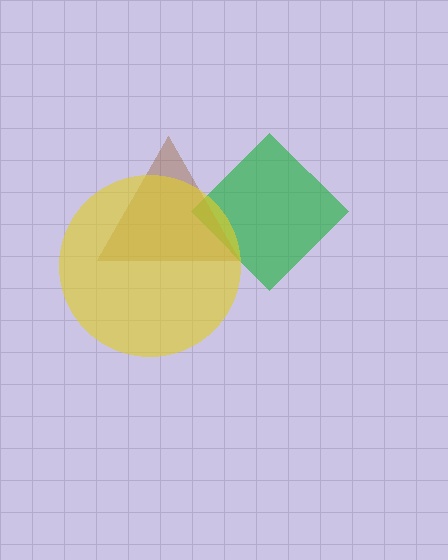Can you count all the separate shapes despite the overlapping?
Yes, there are 3 separate shapes.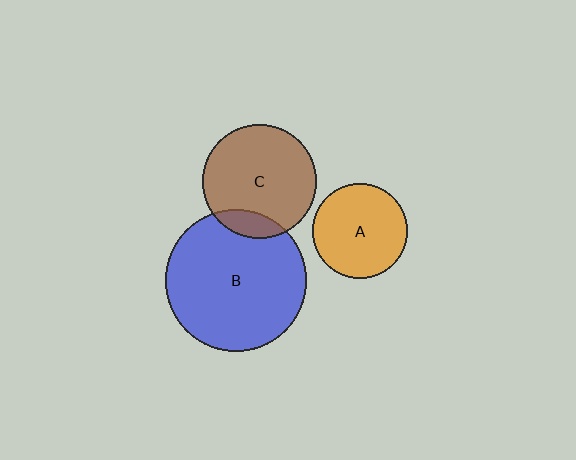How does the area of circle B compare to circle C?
Approximately 1.5 times.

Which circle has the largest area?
Circle B (blue).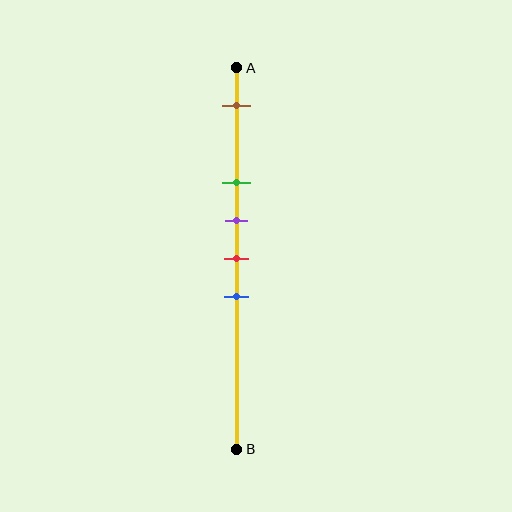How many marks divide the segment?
There are 5 marks dividing the segment.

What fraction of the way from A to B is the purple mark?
The purple mark is approximately 40% (0.4) of the way from A to B.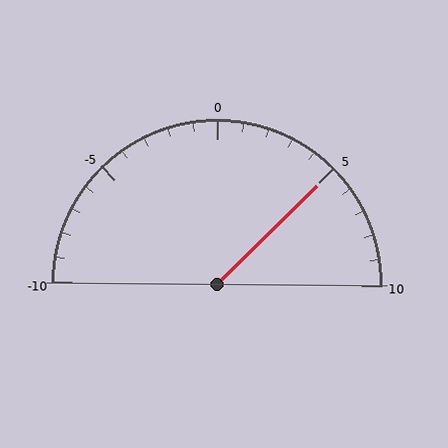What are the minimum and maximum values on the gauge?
The gauge ranges from -10 to 10.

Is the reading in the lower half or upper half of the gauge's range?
The reading is in the upper half of the range (-10 to 10).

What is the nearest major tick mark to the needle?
The nearest major tick mark is 5.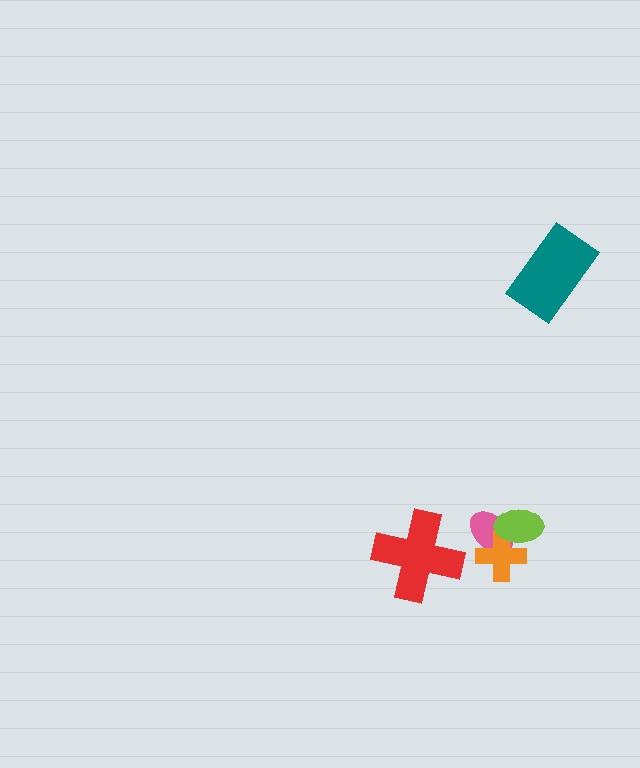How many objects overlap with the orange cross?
2 objects overlap with the orange cross.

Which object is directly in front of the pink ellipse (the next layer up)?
The orange cross is directly in front of the pink ellipse.